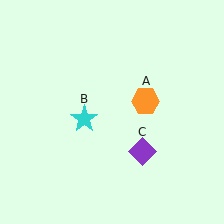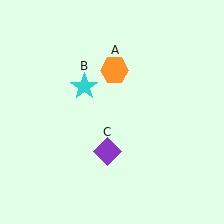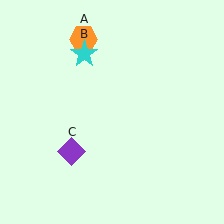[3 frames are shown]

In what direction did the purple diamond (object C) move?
The purple diamond (object C) moved left.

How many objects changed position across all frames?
3 objects changed position: orange hexagon (object A), cyan star (object B), purple diamond (object C).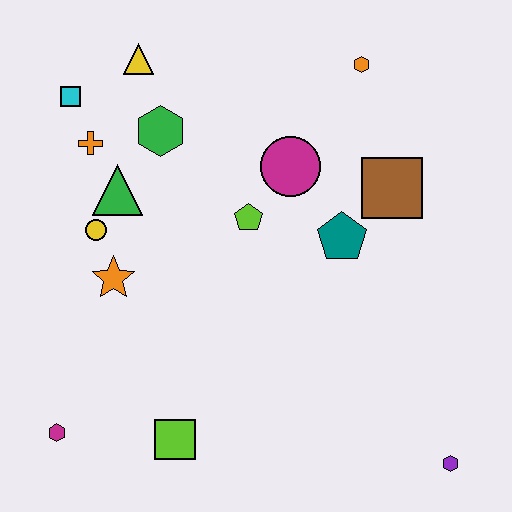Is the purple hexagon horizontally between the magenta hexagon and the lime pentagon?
No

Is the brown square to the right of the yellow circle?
Yes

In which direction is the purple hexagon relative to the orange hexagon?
The purple hexagon is below the orange hexagon.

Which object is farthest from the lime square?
The orange hexagon is farthest from the lime square.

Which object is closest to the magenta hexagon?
The lime square is closest to the magenta hexagon.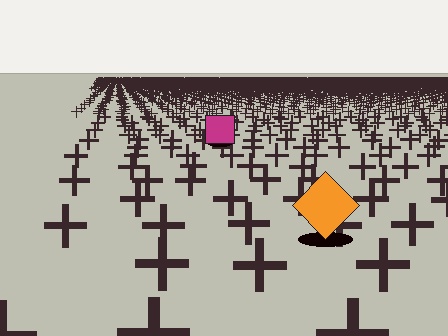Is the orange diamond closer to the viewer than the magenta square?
Yes. The orange diamond is closer — you can tell from the texture gradient: the ground texture is coarser near it.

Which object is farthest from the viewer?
The magenta square is farthest from the viewer. It appears smaller and the ground texture around it is denser.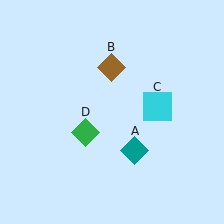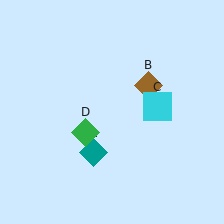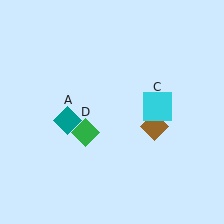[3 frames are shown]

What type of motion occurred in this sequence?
The teal diamond (object A), brown diamond (object B) rotated clockwise around the center of the scene.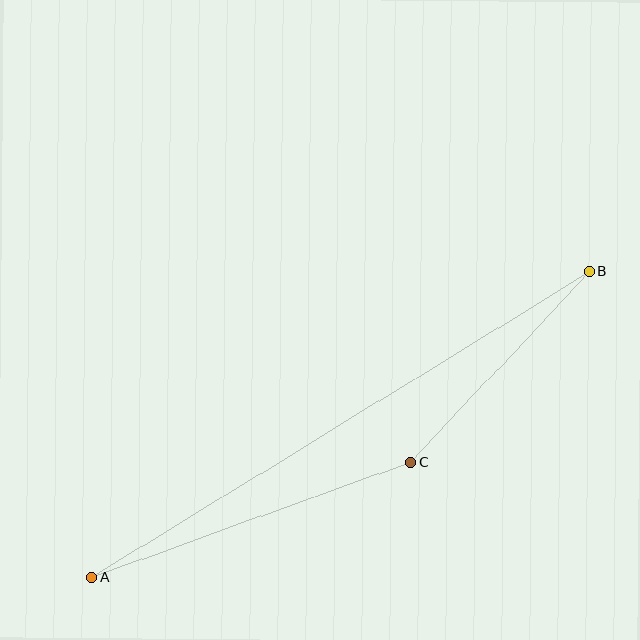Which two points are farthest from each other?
Points A and B are farthest from each other.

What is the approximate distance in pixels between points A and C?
The distance between A and C is approximately 339 pixels.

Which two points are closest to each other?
Points B and C are closest to each other.